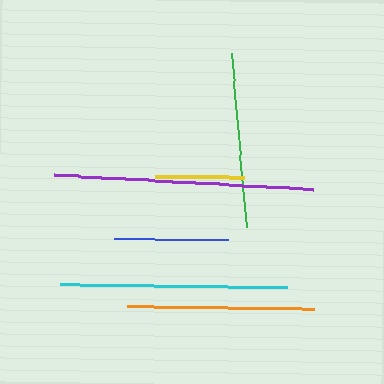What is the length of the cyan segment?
The cyan segment is approximately 227 pixels long.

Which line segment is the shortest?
The yellow line is the shortest at approximately 89 pixels.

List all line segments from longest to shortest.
From longest to shortest: purple, cyan, orange, green, blue, yellow.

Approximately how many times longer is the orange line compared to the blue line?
The orange line is approximately 1.6 times the length of the blue line.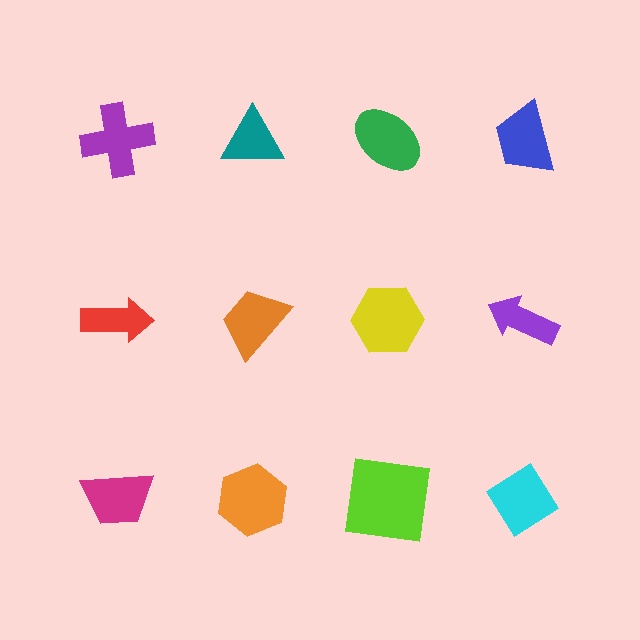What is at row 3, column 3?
A lime square.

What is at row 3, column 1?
A magenta trapezoid.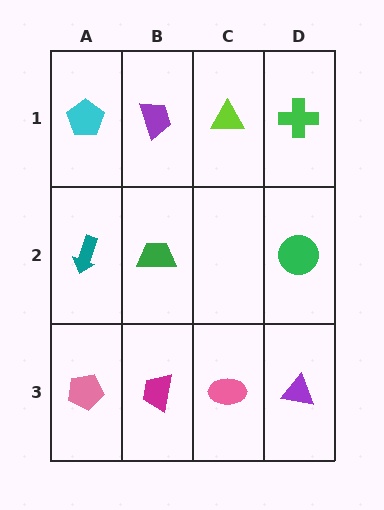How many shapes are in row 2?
3 shapes.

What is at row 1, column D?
A green cross.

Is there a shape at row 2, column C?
No, that cell is empty.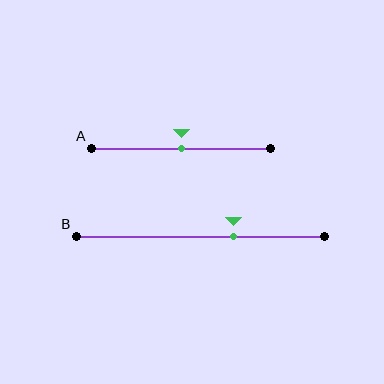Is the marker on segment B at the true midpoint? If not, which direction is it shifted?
No, the marker on segment B is shifted to the right by about 14% of the segment length.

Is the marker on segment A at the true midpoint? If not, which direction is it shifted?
Yes, the marker on segment A is at the true midpoint.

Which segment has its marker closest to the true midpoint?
Segment A has its marker closest to the true midpoint.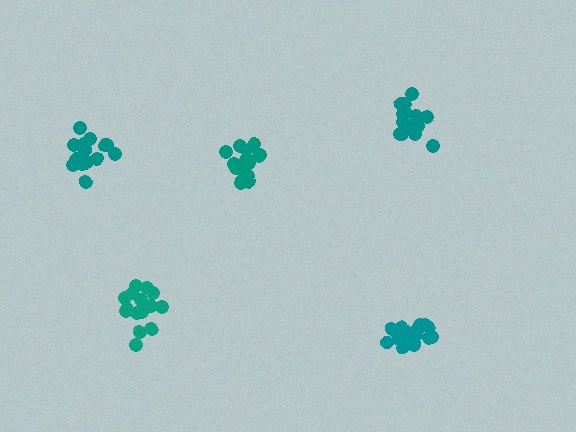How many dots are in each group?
Group 1: 16 dots, Group 2: 20 dots, Group 3: 15 dots, Group 4: 19 dots, Group 5: 18 dots (88 total).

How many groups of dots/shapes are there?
There are 5 groups.